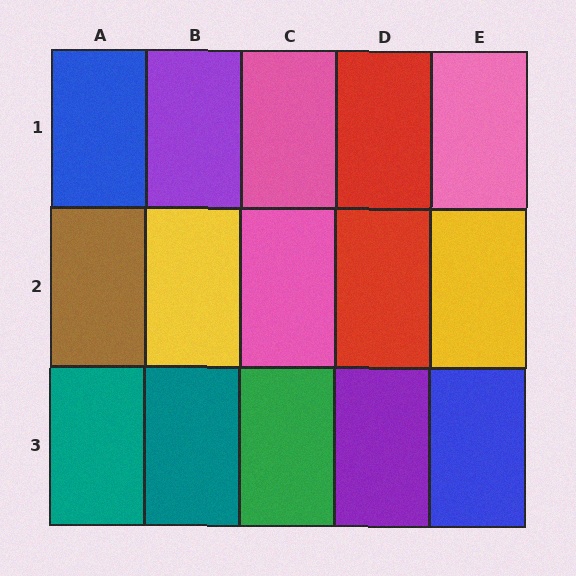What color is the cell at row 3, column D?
Purple.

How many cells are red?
2 cells are red.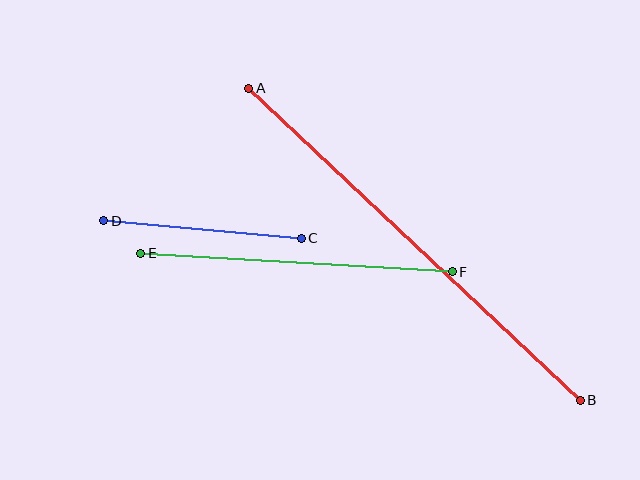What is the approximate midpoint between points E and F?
The midpoint is at approximately (297, 263) pixels.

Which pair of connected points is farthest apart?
Points A and B are farthest apart.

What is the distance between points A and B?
The distance is approximately 456 pixels.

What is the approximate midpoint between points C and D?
The midpoint is at approximately (202, 230) pixels.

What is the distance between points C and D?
The distance is approximately 198 pixels.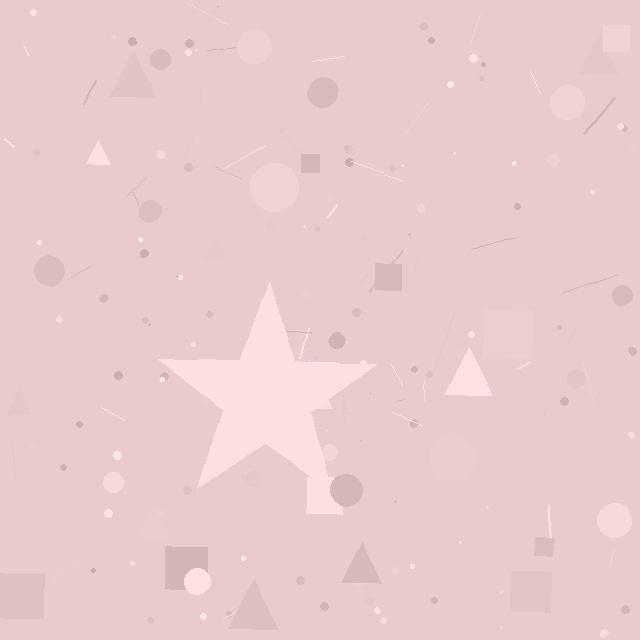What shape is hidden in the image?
A star is hidden in the image.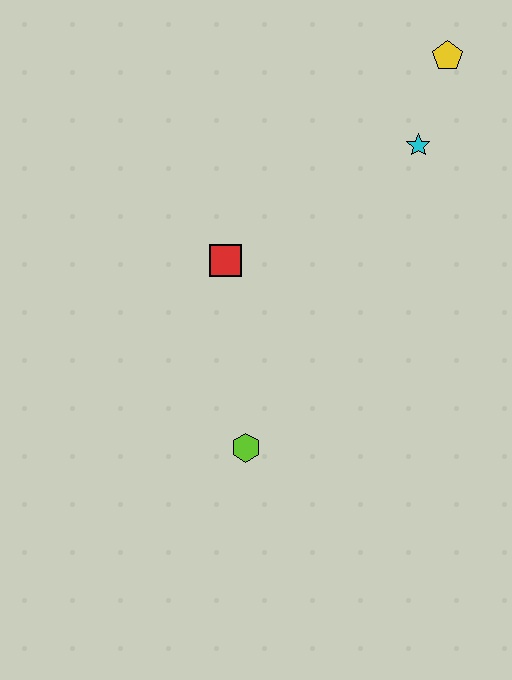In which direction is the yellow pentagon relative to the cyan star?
The yellow pentagon is above the cyan star.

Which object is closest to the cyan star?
The yellow pentagon is closest to the cyan star.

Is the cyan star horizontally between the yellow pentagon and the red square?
Yes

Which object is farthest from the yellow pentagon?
The lime hexagon is farthest from the yellow pentagon.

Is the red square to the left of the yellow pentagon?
Yes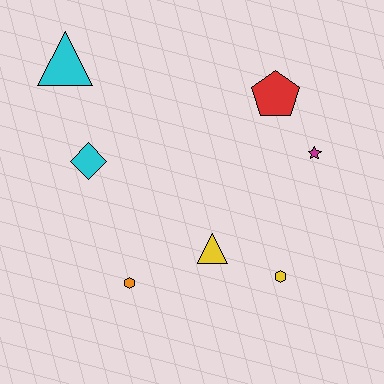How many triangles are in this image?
There are 2 triangles.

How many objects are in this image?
There are 7 objects.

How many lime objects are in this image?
There are no lime objects.